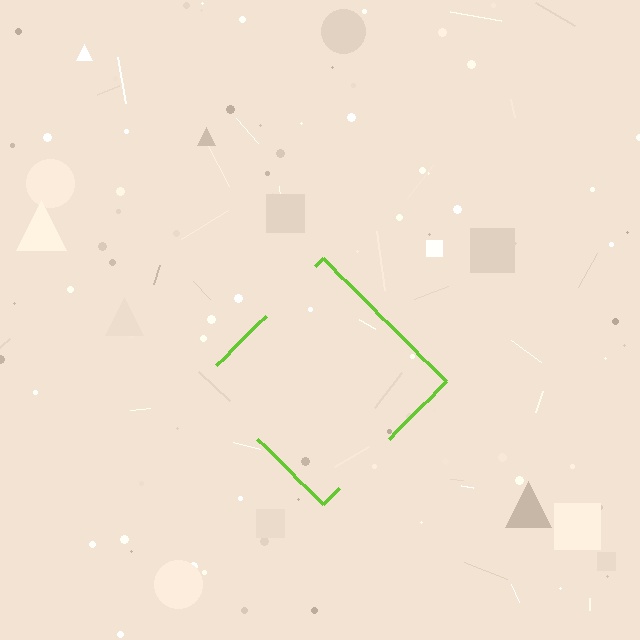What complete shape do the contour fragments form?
The contour fragments form a diamond.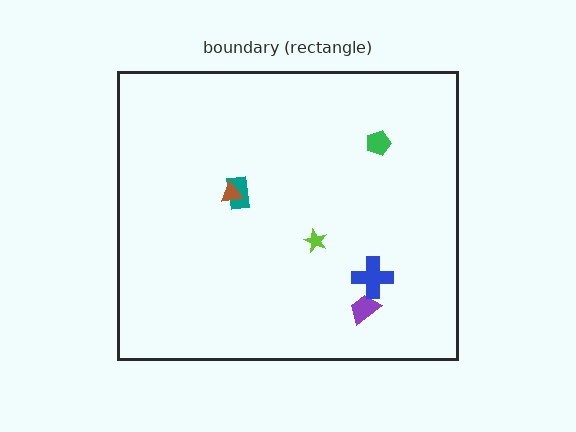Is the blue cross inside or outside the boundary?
Inside.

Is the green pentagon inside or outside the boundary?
Inside.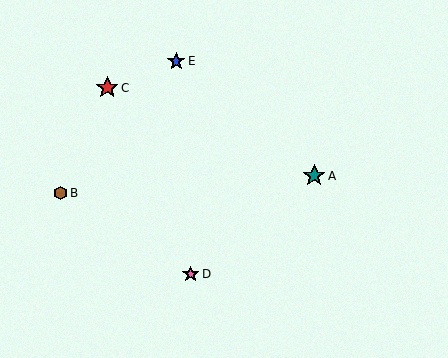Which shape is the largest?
The teal star (labeled A) is the largest.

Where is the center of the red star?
The center of the red star is at (107, 88).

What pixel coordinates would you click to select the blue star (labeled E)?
Click at (176, 61) to select the blue star E.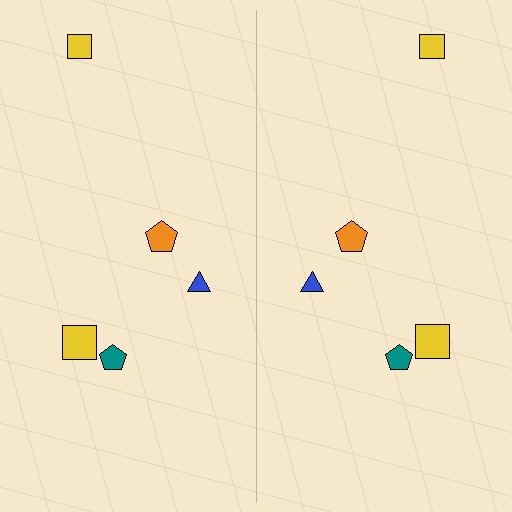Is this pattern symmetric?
Yes, this pattern has bilateral (reflection) symmetry.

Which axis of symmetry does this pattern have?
The pattern has a vertical axis of symmetry running through the center of the image.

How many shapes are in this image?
There are 10 shapes in this image.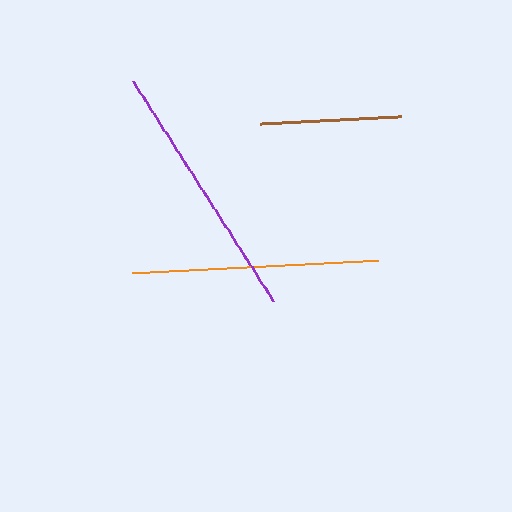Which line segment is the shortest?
The brown line is the shortest at approximately 141 pixels.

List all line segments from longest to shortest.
From longest to shortest: purple, orange, brown.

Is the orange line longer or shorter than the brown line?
The orange line is longer than the brown line.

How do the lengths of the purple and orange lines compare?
The purple and orange lines are approximately the same length.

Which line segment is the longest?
The purple line is the longest at approximately 260 pixels.